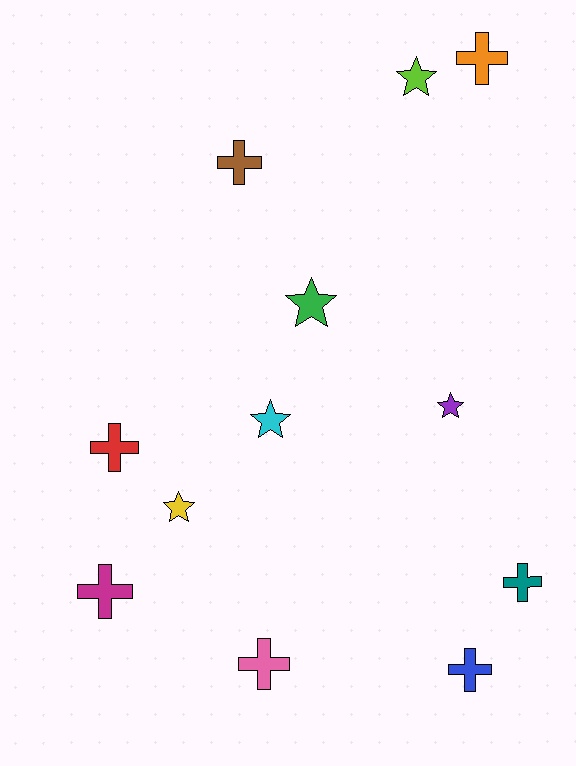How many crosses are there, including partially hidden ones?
There are 7 crosses.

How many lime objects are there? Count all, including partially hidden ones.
There is 1 lime object.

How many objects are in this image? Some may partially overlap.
There are 12 objects.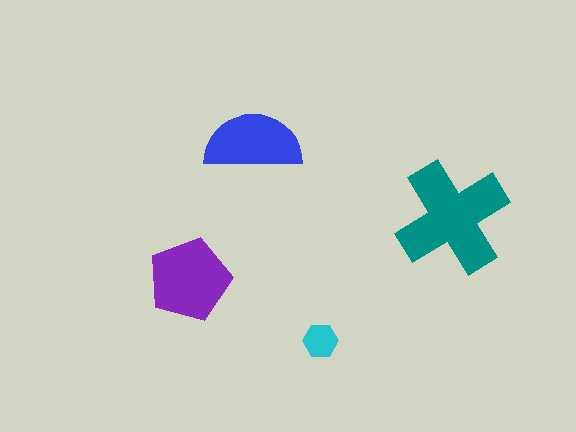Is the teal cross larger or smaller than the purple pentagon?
Larger.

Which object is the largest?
The teal cross.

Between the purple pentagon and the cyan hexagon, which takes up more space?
The purple pentagon.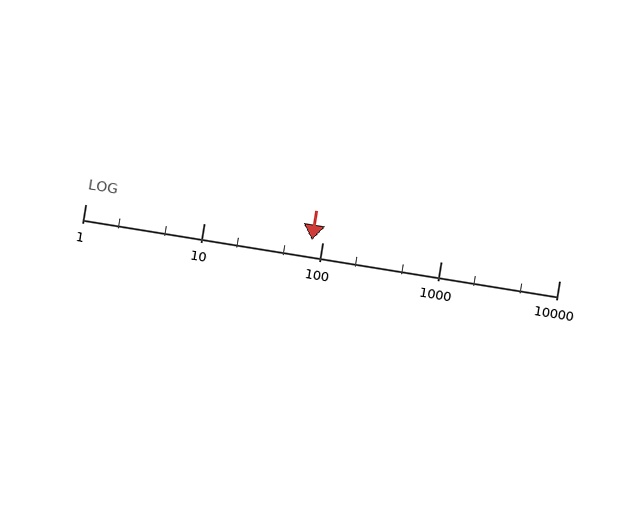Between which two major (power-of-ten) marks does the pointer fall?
The pointer is between 10 and 100.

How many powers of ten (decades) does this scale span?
The scale spans 4 decades, from 1 to 10000.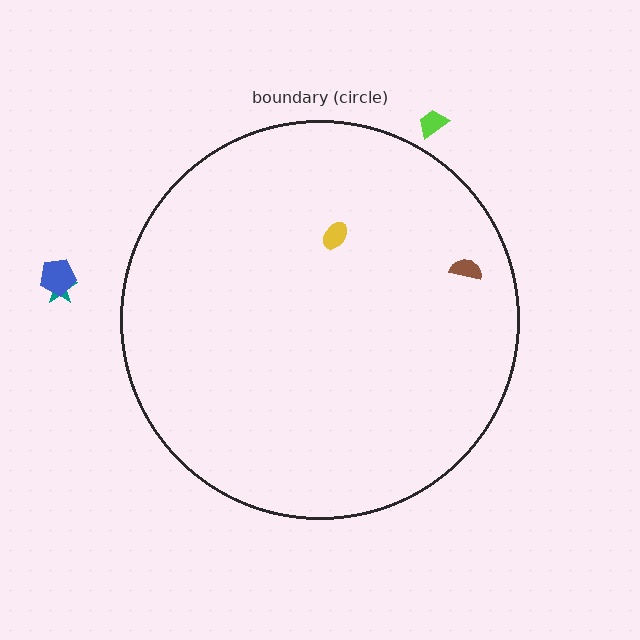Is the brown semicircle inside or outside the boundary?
Inside.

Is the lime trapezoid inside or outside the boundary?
Outside.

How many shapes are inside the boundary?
2 inside, 3 outside.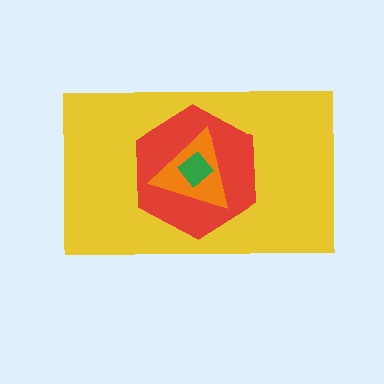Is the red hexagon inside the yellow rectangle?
Yes.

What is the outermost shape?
The yellow rectangle.